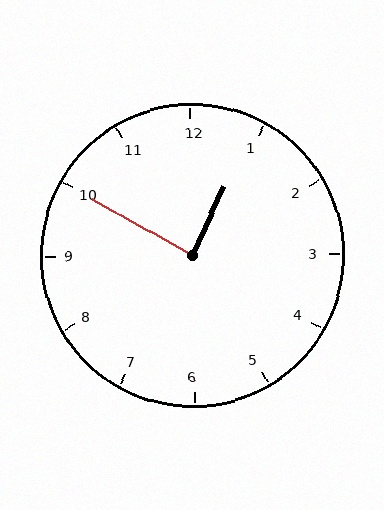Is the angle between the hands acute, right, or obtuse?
It is right.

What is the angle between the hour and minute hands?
Approximately 85 degrees.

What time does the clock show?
12:50.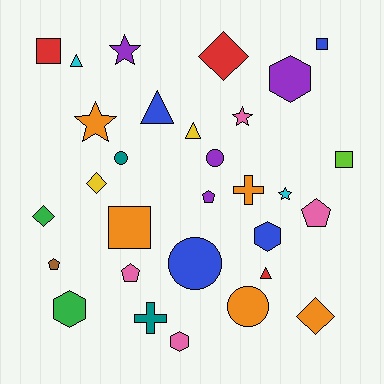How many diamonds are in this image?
There are 4 diamonds.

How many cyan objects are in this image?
There are 2 cyan objects.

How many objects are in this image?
There are 30 objects.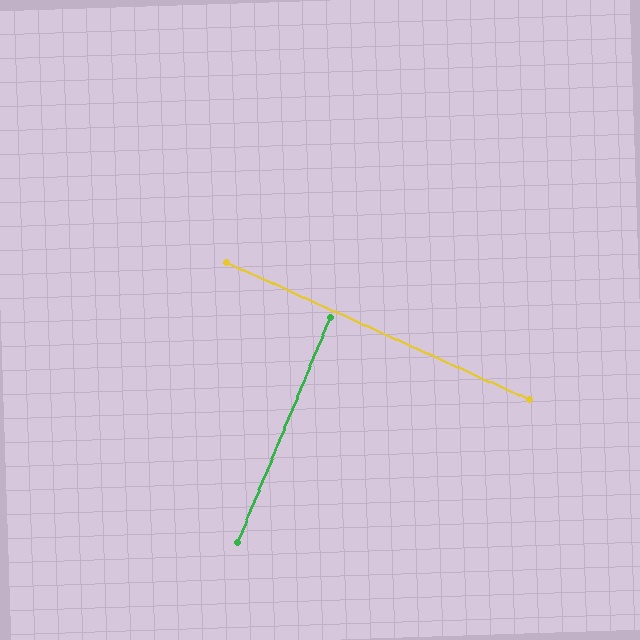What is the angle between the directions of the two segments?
Approximately 88 degrees.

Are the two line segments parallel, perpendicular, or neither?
Perpendicular — they meet at approximately 88°.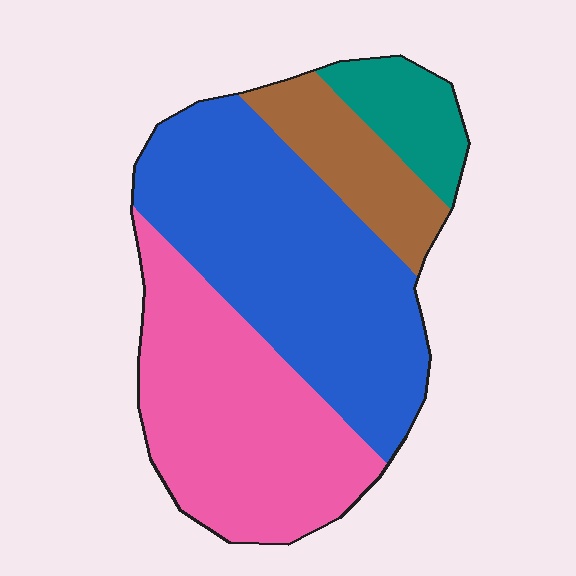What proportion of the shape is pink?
Pink covers about 35% of the shape.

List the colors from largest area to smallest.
From largest to smallest: blue, pink, brown, teal.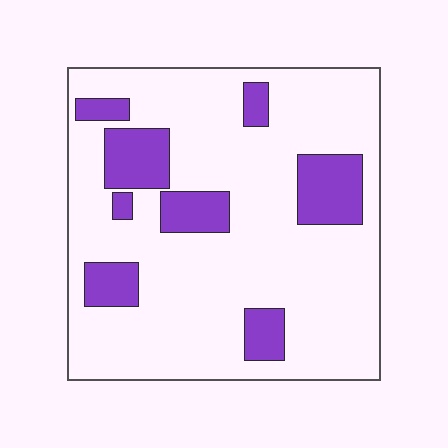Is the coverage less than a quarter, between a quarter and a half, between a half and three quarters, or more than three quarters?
Less than a quarter.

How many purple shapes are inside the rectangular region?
8.